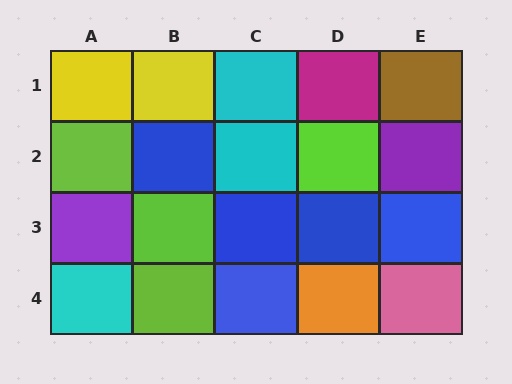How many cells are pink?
1 cell is pink.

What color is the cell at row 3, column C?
Blue.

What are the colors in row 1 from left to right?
Yellow, yellow, cyan, magenta, brown.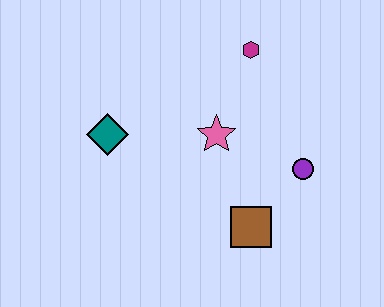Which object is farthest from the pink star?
The teal diamond is farthest from the pink star.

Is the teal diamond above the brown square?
Yes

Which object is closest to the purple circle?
The brown square is closest to the purple circle.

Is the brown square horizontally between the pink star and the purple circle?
Yes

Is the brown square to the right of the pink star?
Yes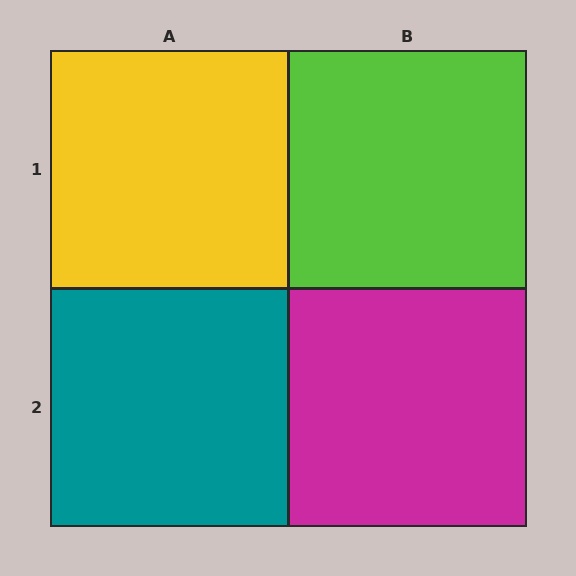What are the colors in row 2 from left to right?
Teal, magenta.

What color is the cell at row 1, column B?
Lime.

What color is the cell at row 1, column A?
Yellow.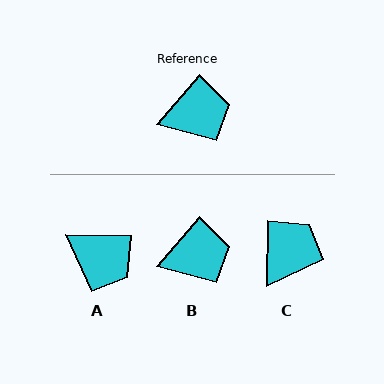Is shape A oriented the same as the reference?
No, it is off by about 51 degrees.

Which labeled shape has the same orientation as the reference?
B.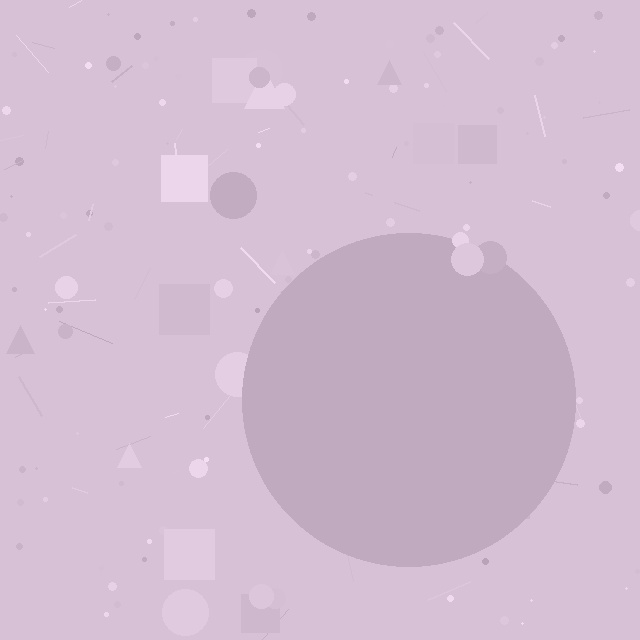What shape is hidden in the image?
A circle is hidden in the image.